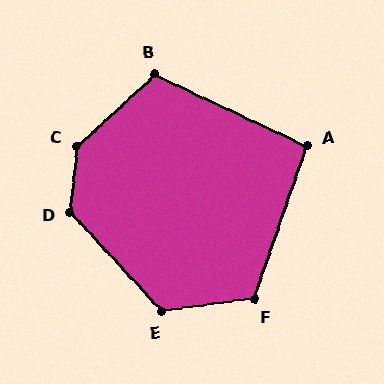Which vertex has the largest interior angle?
C, at approximately 139 degrees.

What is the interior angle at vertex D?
Approximately 131 degrees (obtuse).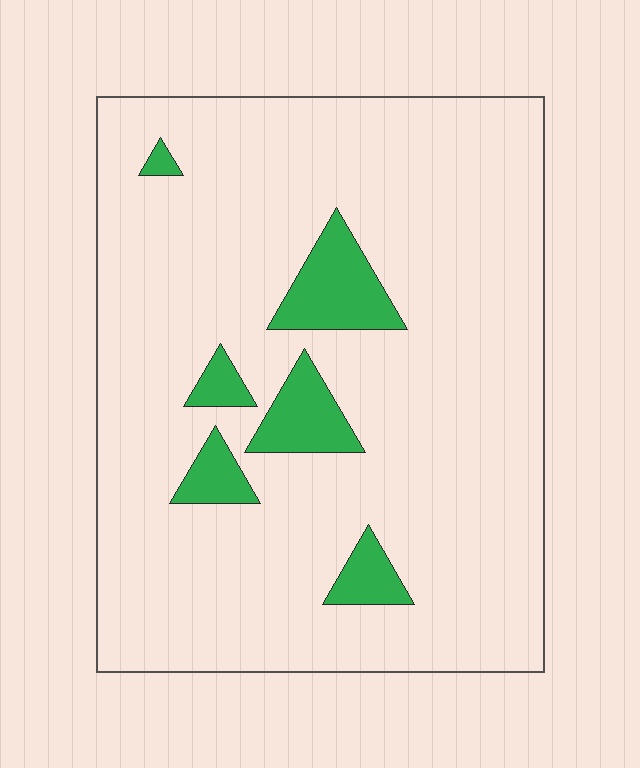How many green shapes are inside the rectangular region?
6.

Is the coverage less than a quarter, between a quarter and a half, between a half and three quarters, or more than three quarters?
Less than a quarter.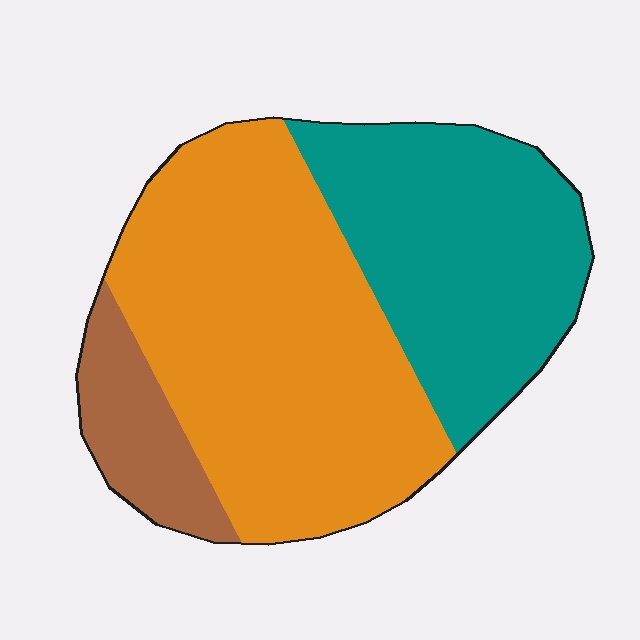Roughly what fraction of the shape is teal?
Teal takes up between a quarter and a half of the shape.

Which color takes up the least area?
Brown, at roughly 10%.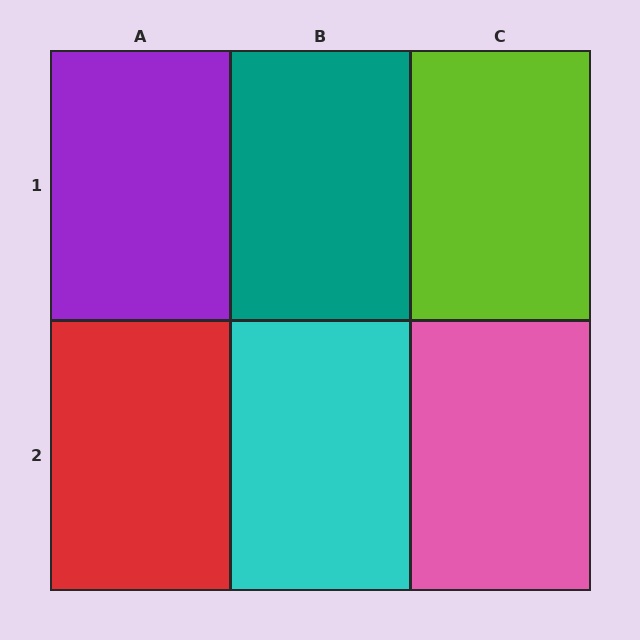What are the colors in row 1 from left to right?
Purple, teal, lime.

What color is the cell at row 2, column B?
Cyan.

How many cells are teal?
1 cell is teal.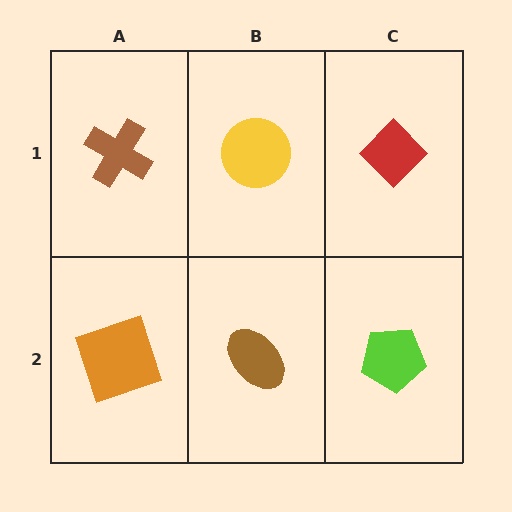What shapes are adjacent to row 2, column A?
A brown cross (row 1, column A), a brown ellipse (row 2, column B).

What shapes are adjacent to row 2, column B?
A yellow circle (row 1, column B), an orange square (row 2, column A), a lime pentagon (row 2, column C).